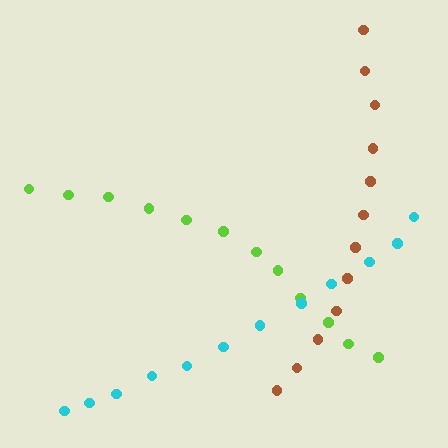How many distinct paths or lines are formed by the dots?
There are 3 distinct paths.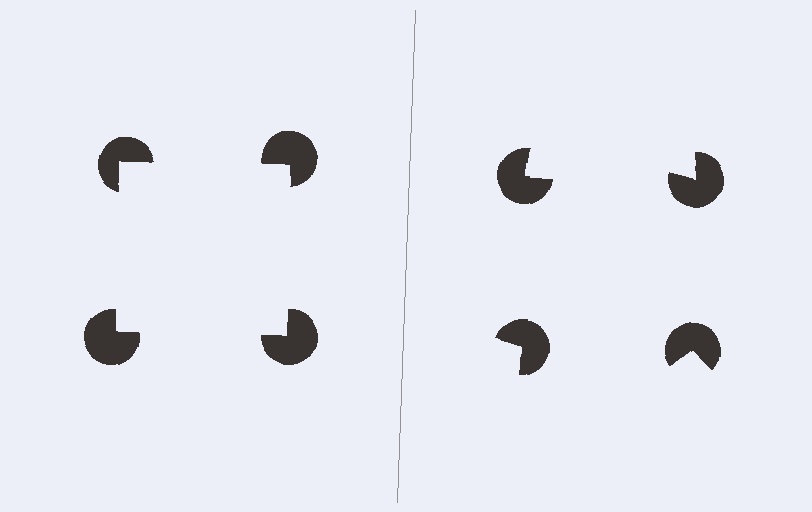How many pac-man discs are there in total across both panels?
8 — 4 on each side.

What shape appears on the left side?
An illusory square.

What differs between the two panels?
The pac-man discs are positioned identically on both sides; only the wedge orientations differ. On the left they align to a square; on the right they are misaligned.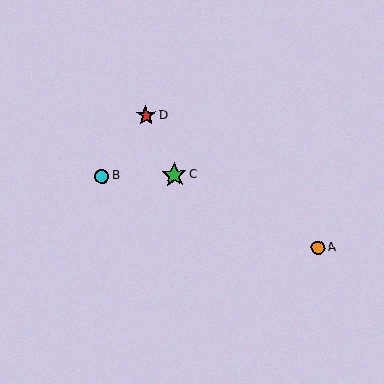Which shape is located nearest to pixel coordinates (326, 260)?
The orange circle (labeled A) at (318, 247) is nearest to that location.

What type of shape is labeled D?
Shape D is a red star.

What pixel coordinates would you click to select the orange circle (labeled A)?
Click at (318, 247) to select the orange circle A.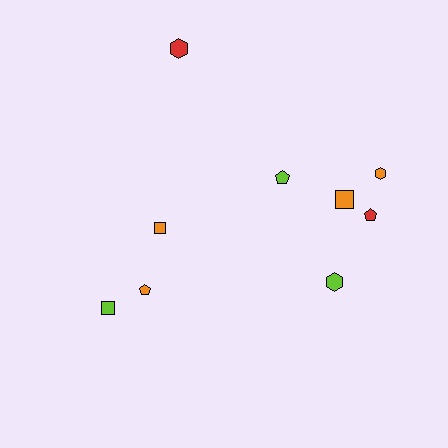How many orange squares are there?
There are 2 orange squares.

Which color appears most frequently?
Orange, with 4 objects.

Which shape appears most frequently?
Hexagon, with 3 objects.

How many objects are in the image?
There are 9 objects.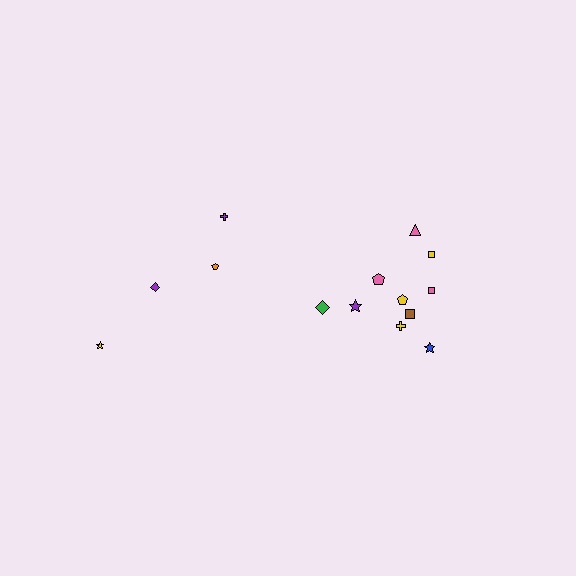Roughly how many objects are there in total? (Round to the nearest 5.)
Roughly 15 objects in total.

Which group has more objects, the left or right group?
The right group.